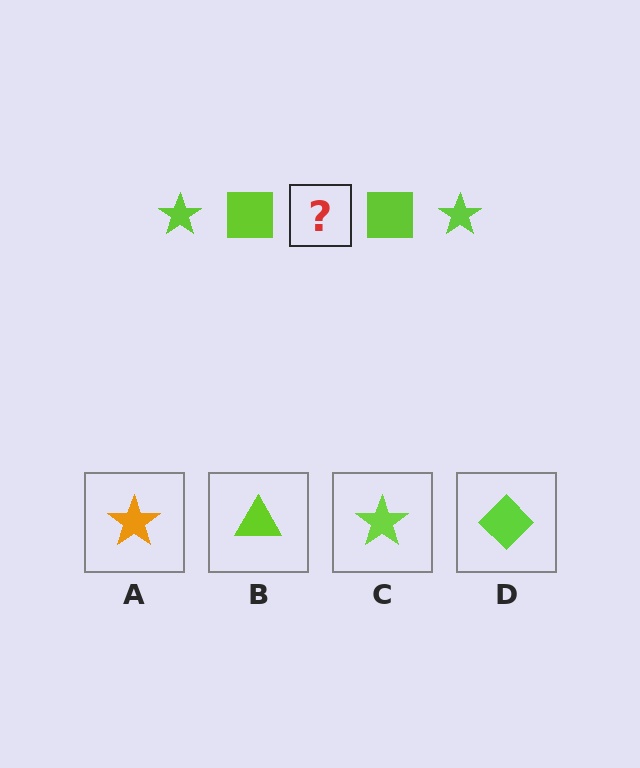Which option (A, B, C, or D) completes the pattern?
C.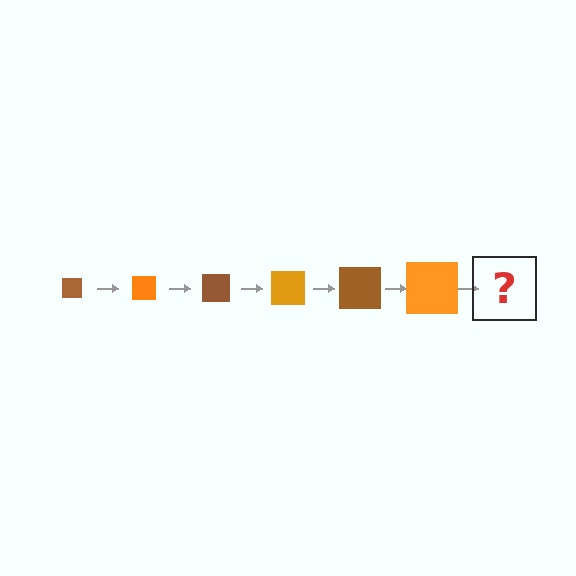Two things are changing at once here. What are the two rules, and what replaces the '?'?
The two rules are that the square grows larger each step and the color cycles through brown and orange. The '?' should be a brown square, larger than the previous one.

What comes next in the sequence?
The next element should be a brown square, larger than the previous one.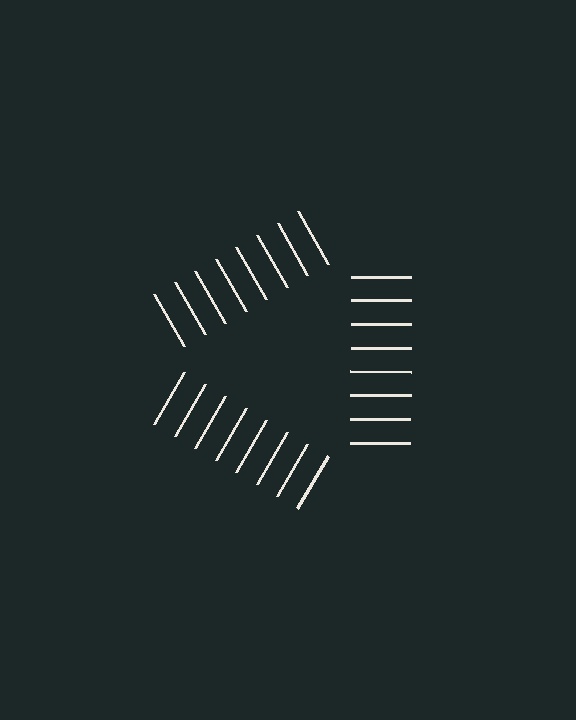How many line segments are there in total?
24 — 8 along each of the 3 edges.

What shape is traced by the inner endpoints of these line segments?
An illusory triangle — the line segments terminate on its edges but no continuous stroke is drawn.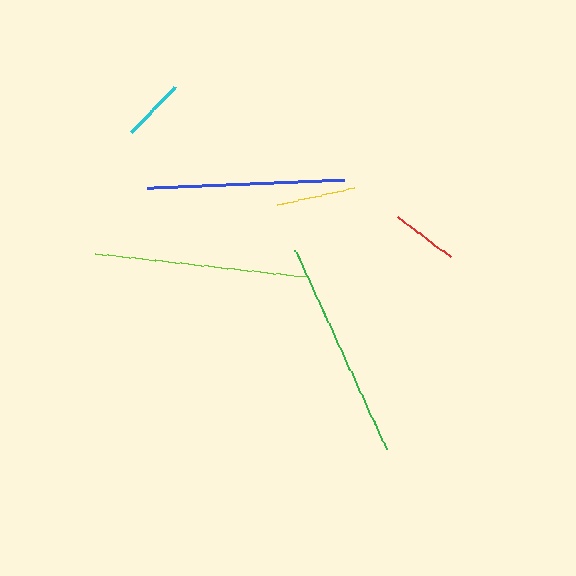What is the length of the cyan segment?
The cyan segment is approximately 63 pixels long.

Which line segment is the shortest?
The cyan line is the shortest at approximately 63 pixels.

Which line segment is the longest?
The green line is the longest at approximately 219 pixels.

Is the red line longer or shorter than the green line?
The green line is longer than the red line.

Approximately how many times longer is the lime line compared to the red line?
The lime line is approximately 3.3 times the length of the red line.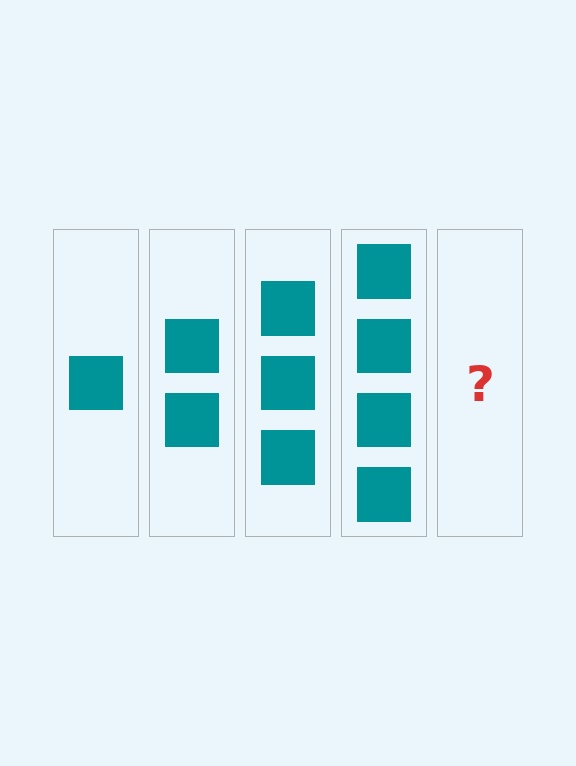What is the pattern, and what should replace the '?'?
The pattern is that each step adds one more square. The '?' should be 5 squares.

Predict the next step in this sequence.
The next step is 5 squares.